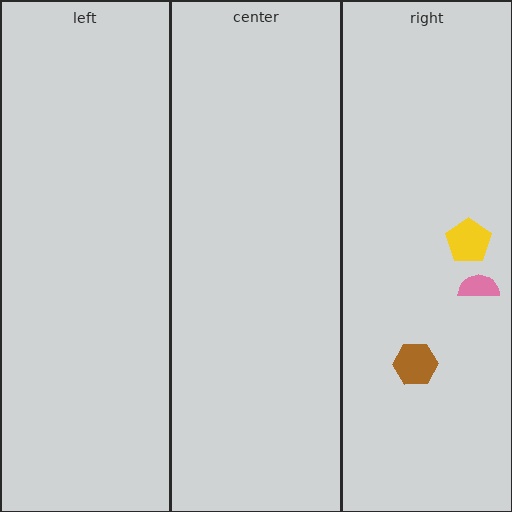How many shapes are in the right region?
3.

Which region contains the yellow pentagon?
The right region.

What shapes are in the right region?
The yellow pentagon, the brown hexagon, the pink semicircle.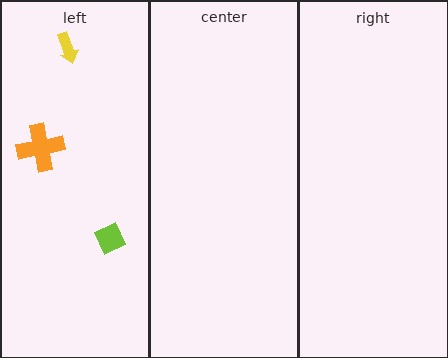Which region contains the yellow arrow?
The left region.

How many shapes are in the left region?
3.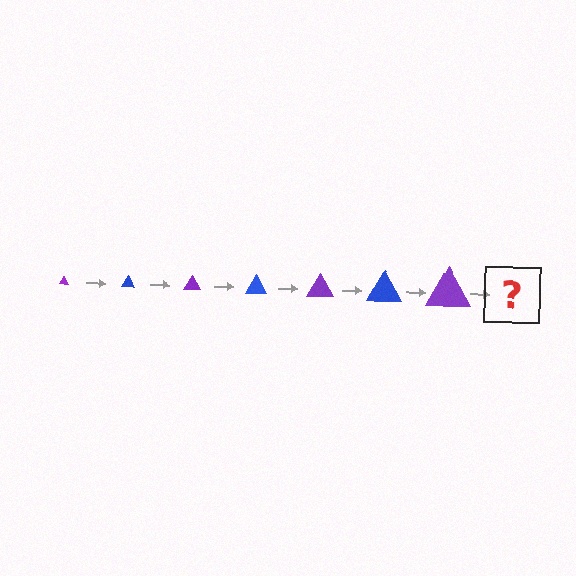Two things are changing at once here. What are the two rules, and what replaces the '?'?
The two rules are that the triangle grows larger each step and the color cycles through purple and blue. The '?' should be a blue triangle, larger than the previous one.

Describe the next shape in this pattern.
It should be a blue triangle, larger than the previous one.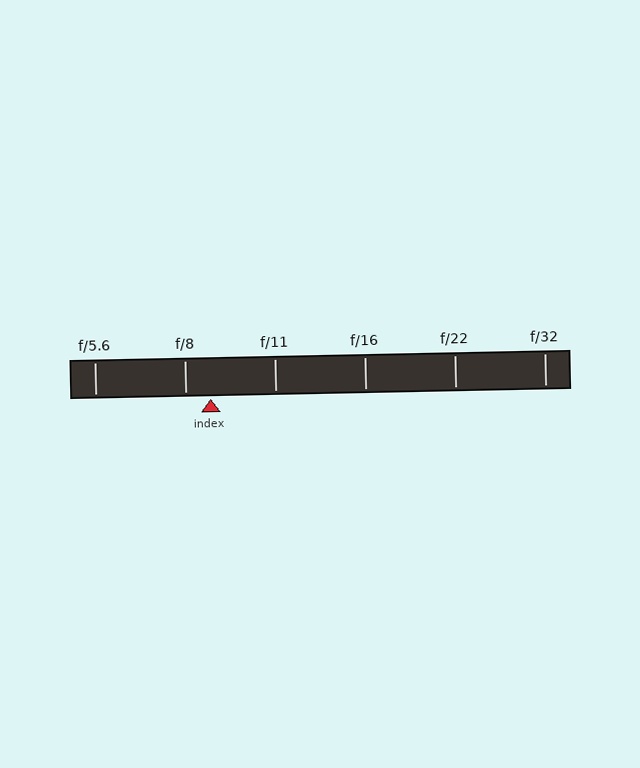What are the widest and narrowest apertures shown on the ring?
The widest aperture shown is f/5.6 and the narrowest is f/32.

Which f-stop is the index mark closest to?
The index mark is closest to f/8.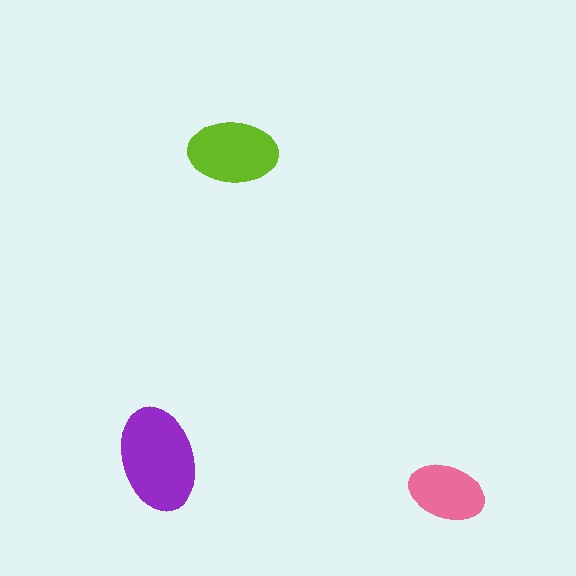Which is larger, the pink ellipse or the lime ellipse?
The lime one.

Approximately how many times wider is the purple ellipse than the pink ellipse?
About 1.5 times wider.